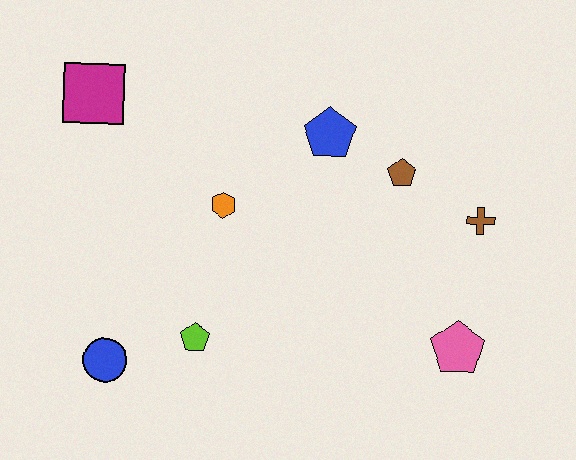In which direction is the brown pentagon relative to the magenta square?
The brown pentagon is to the right of the magenta square.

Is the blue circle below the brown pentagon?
Yes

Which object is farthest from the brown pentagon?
The blue circle is farthest from the brown pentagon.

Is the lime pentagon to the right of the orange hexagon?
No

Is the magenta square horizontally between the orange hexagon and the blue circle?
No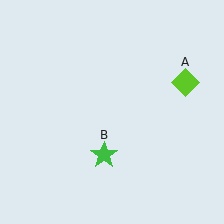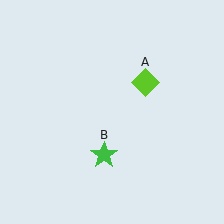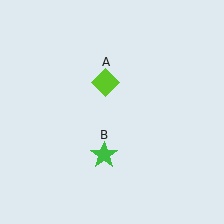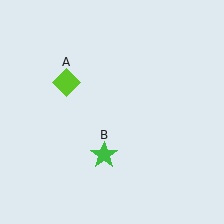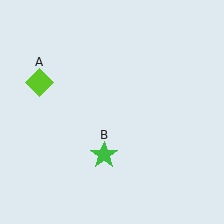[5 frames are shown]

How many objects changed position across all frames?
1 object changed position: lime diamond (object A).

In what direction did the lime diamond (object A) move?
The lime diamond (object A) moved left.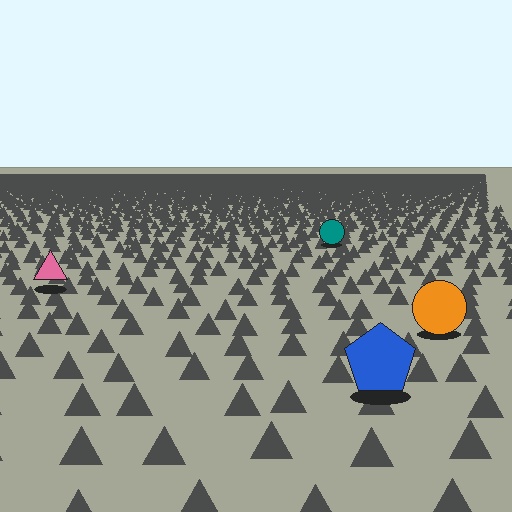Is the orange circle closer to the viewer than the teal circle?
Yes. The orange circle is closer — you can tell from the texture gradient: the ground texture is coarser near it.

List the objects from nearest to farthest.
From nearest to farthest: the blue pentagon, the orange circle, the pink triangle, the teal circle.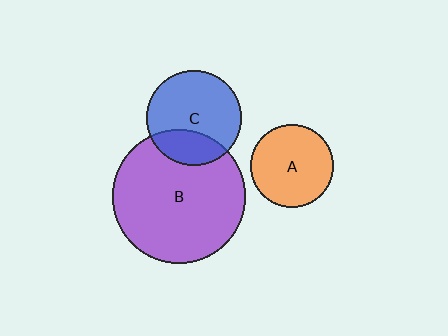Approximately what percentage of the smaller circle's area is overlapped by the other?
Approximately 30%.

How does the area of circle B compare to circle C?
Approximately 2.0 times.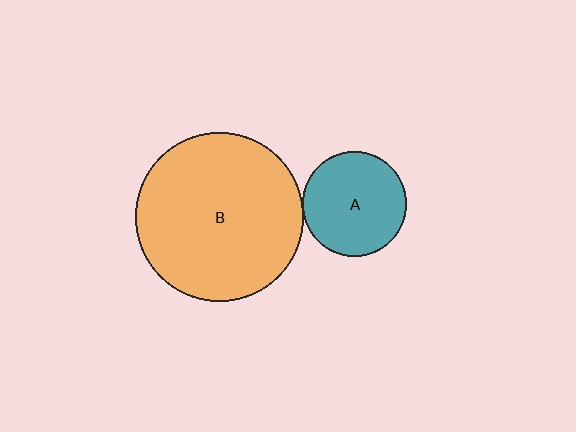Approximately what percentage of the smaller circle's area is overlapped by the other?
Approximately 5%.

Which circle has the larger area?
Circle B (orange).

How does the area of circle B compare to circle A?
Approximately 2.6 times.